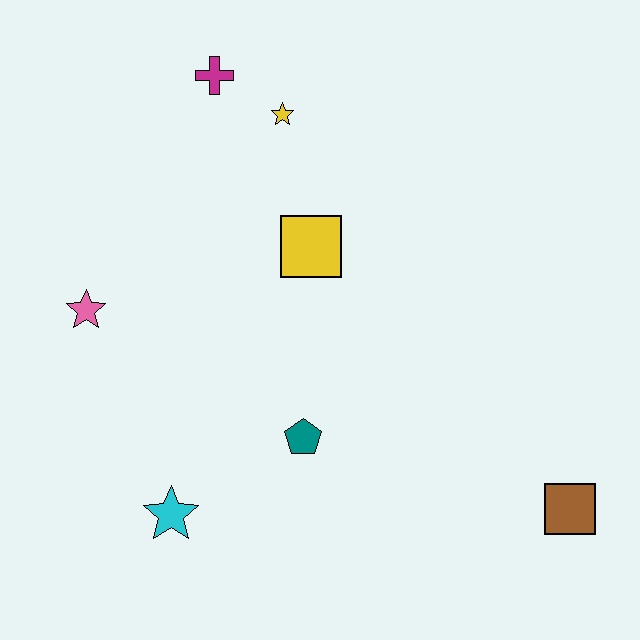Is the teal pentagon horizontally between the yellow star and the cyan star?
No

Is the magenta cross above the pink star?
Yes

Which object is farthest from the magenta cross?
The brown square is farthest from the magenta cross.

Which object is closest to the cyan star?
The teal pentagon is closest to the cyan star.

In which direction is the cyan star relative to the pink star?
The cyan star is below the pink star.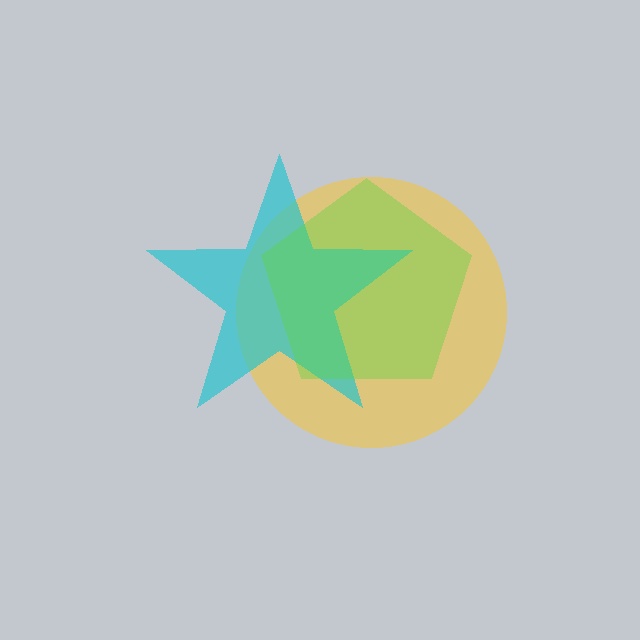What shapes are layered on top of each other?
The layered shapes are: a yellow circle, a cyan star, a lime pentagon.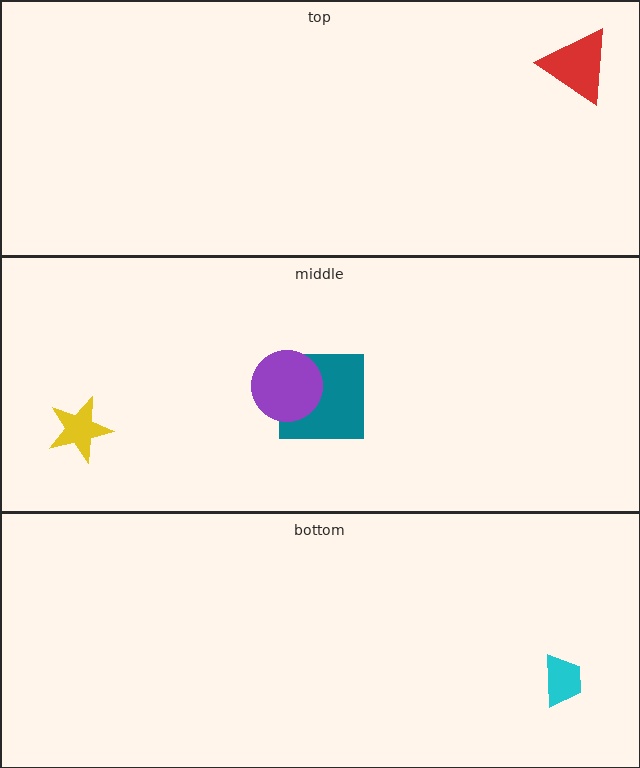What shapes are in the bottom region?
The cyan trapezoid.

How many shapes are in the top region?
1.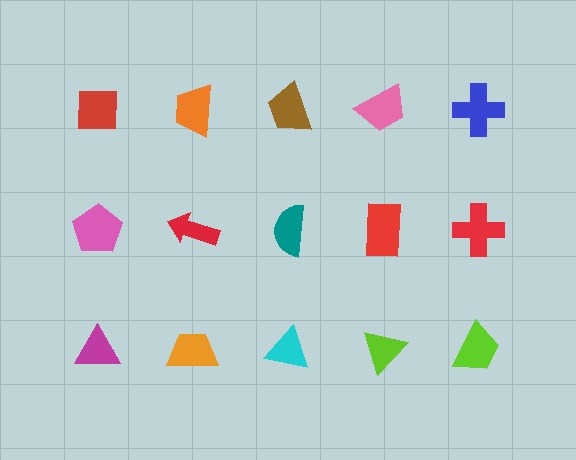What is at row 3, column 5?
A lime trapezoid.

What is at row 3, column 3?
A cyan triangle.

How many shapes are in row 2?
5 shapes.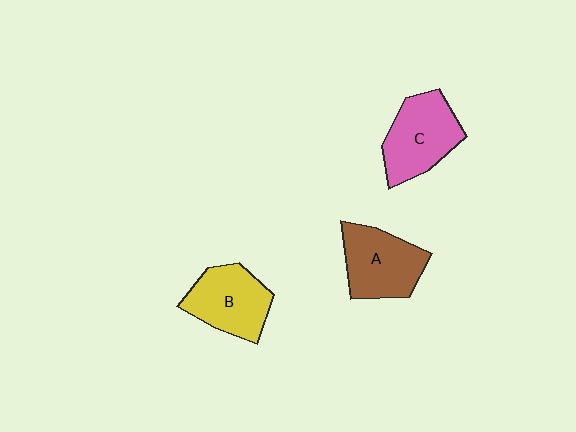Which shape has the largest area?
Shape C (pink).